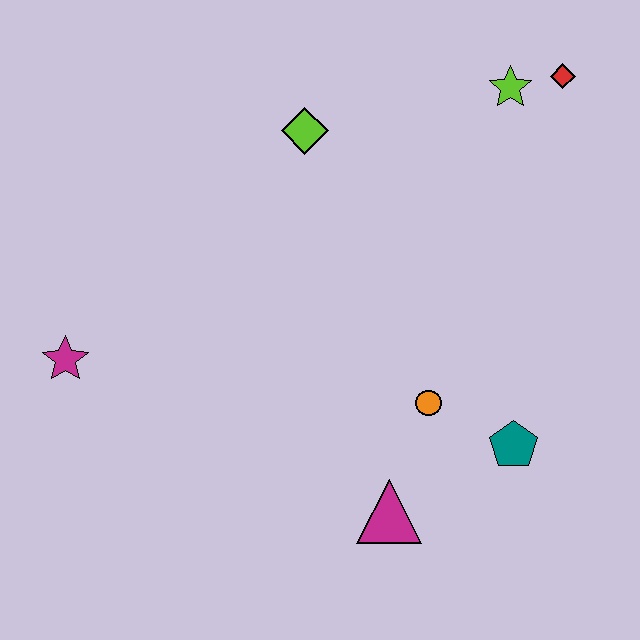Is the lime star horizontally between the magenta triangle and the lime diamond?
No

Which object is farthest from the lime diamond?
The magenta triangle is farthest from the lime diamond.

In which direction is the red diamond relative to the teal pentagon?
The red diamond is above the teal pentagon.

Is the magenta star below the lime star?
Yes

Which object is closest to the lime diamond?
The lime star is closest to the lime diamond.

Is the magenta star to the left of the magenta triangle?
Yes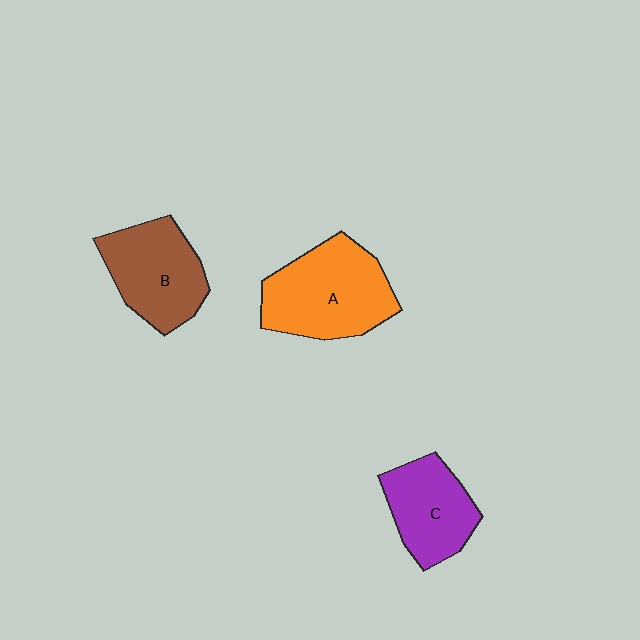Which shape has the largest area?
Shape A (orange).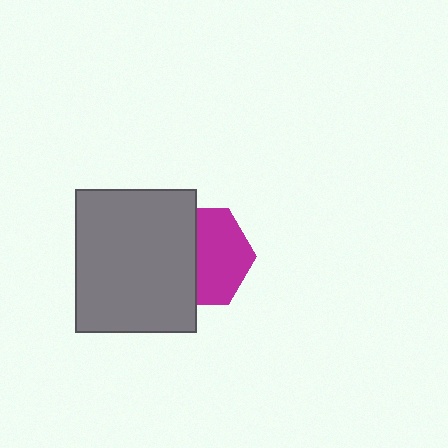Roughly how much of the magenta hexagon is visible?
About half of it is visible (roughly 55%).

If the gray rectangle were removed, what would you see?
You would see the complete magenta hexagon.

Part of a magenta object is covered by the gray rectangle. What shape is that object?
It is a hexagon.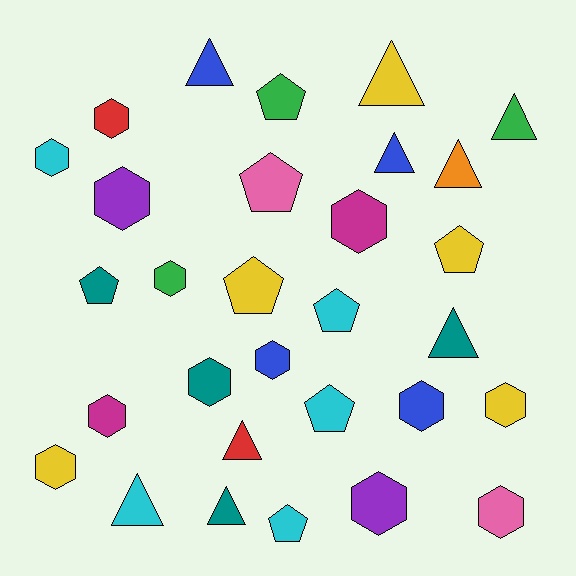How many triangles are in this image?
There are 9 triangles.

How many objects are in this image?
There are 30 objects.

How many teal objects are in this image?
There are 4 teal objects.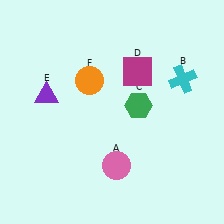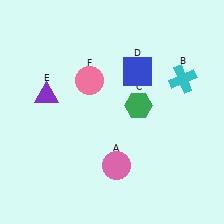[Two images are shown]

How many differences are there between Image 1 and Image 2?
There are 2 differences between the two images.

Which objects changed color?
D changed from magenta to blue. F changed from orange to pink.